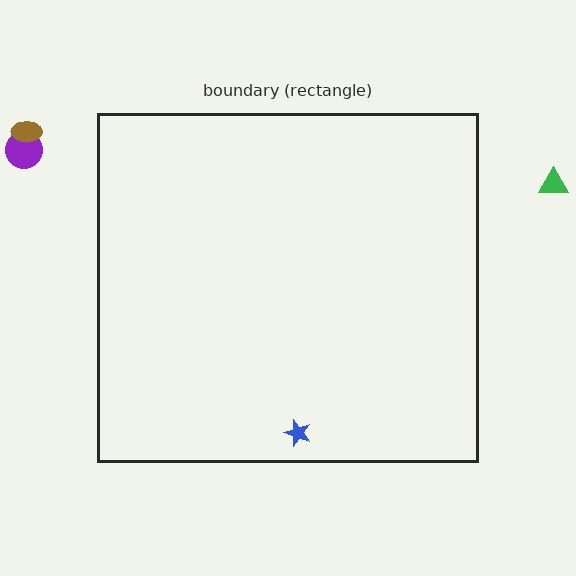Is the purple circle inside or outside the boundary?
Outside.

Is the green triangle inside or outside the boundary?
Outside.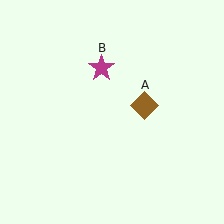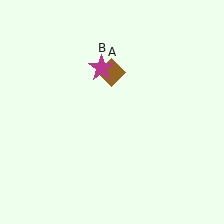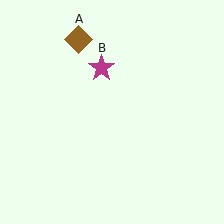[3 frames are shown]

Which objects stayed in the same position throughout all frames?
Magenta star (object B) remained stationary.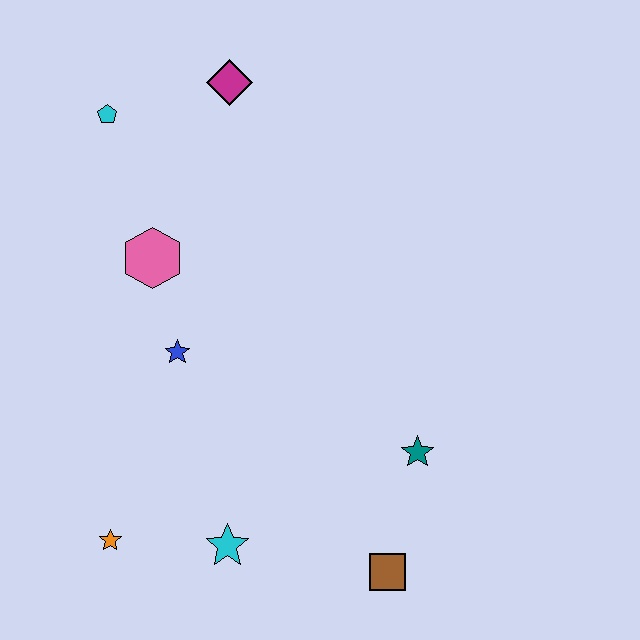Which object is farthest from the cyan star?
The magenta diamond is farthest from the cyan star.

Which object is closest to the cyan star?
The orange star is closest to the cyan star.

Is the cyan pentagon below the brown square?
No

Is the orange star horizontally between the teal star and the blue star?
No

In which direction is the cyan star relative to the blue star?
The cyan star is below the blue star.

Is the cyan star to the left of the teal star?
Yes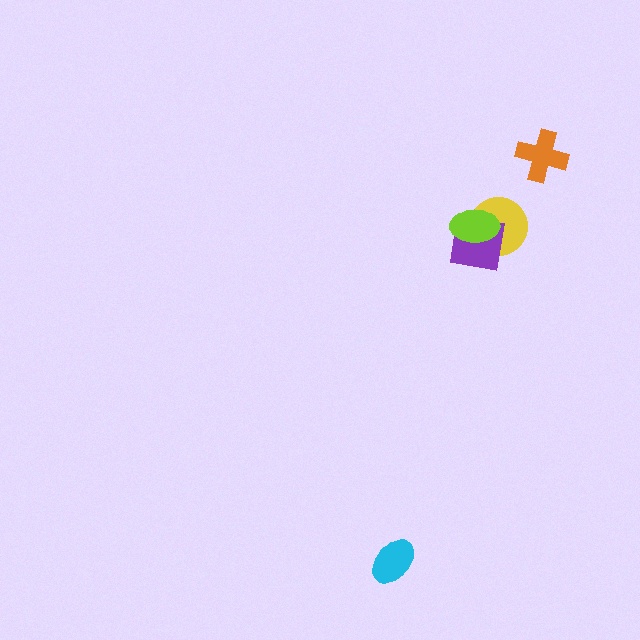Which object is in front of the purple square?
The lime ellipse is in front of the purple square.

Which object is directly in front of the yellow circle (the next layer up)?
The purple square is directly in front of the yellow circle.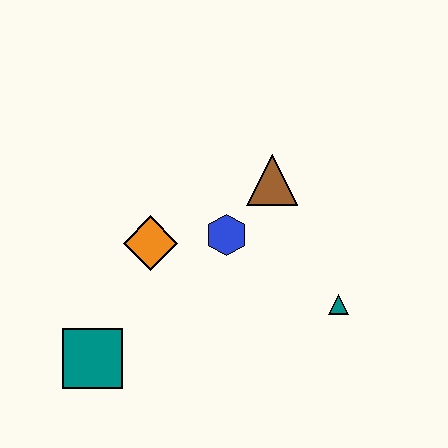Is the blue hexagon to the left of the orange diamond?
No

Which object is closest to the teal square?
The orange diamond is closest to the teal square.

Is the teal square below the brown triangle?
Yes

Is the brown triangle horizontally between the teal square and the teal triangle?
Yes